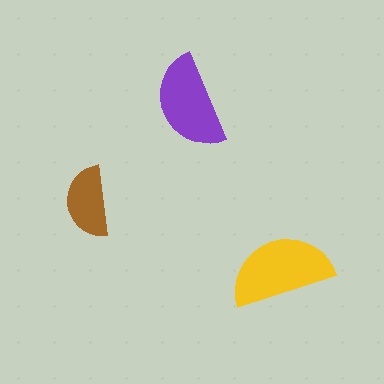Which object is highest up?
The purple semicircle is topmost.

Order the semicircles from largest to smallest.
the yellow one, the purple one, the brown one.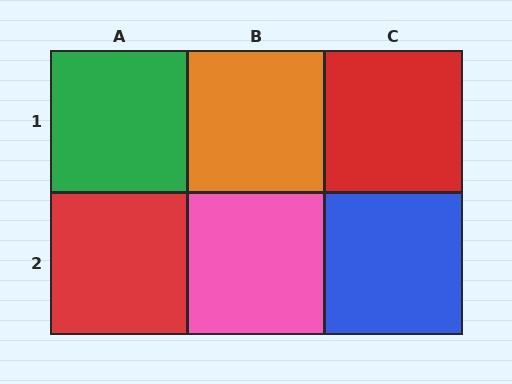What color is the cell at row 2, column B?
Pink.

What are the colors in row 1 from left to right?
Green, orange, red.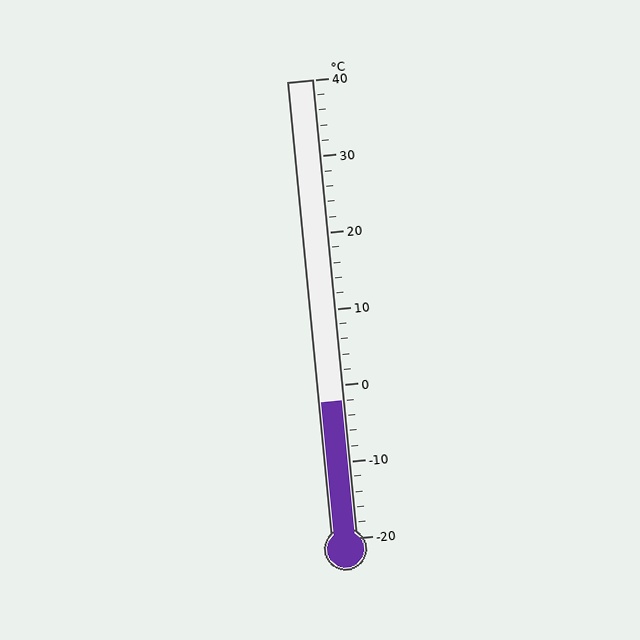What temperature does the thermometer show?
The thermometer shows approximately -2°C.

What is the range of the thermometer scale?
The thermometer scale ranges from -20°C to 40°C.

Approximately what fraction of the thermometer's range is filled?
The thermometer is filled to approximately 30% of its range.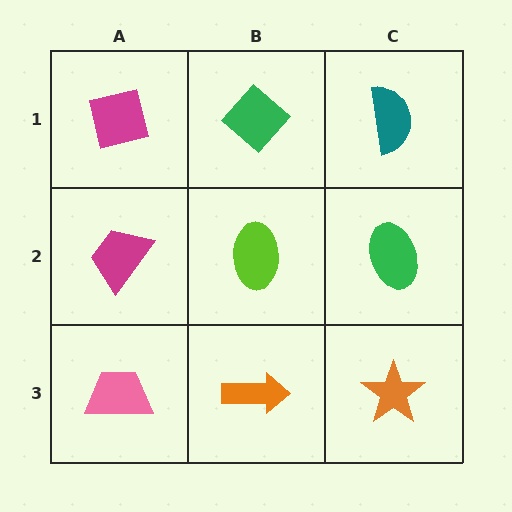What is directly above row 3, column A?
A magenta trapezoid.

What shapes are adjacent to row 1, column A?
A magenta trapezoid (row 2, column A), a green diamond (row 1, column B).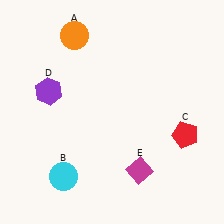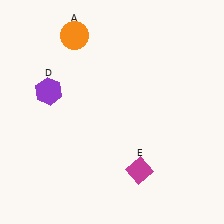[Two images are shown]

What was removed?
The red pentagon (C), the cyan circle (B) were removed in Image 2.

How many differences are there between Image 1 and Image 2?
There are 2 differences between the two images.